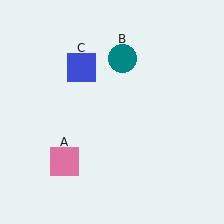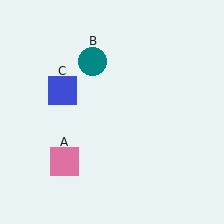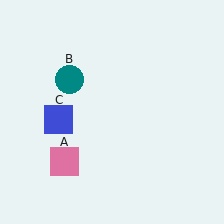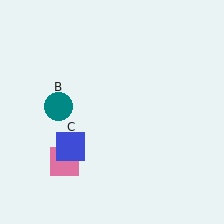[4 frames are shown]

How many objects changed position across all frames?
2 objects changed position: teal circle (object B), blue square (object C).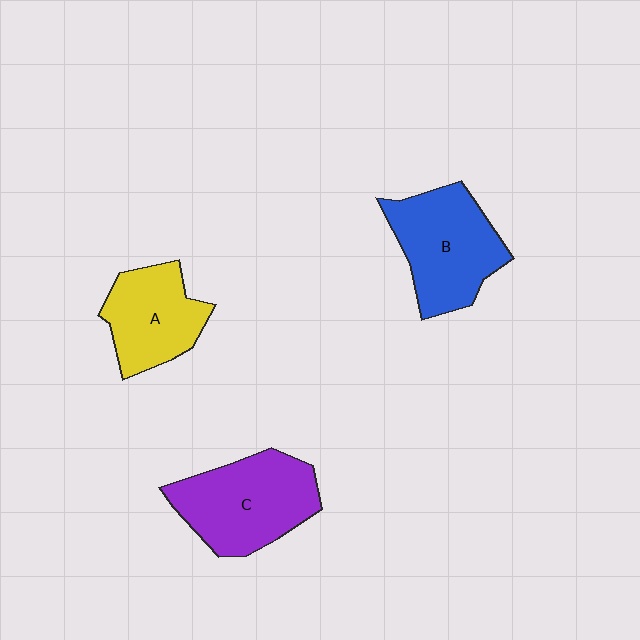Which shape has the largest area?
Shape C (purple).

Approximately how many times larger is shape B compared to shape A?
Approximately 1.3 times.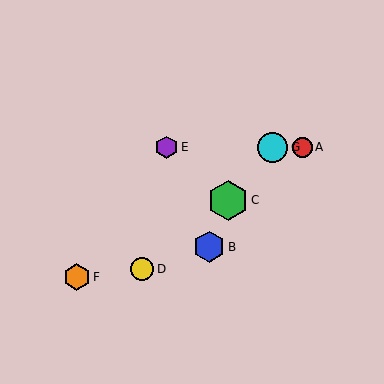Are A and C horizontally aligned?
No, A is at y≈147 and C is at y≈200.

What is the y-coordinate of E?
Object E is at y≈147.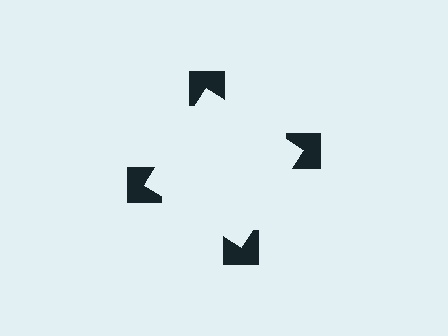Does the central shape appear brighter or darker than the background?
It typically appears slightly brighter than the background, even though no actual brightness change is drawn.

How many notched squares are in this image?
There are 4 — one at each vertex of the illusory square.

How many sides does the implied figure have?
4 sides.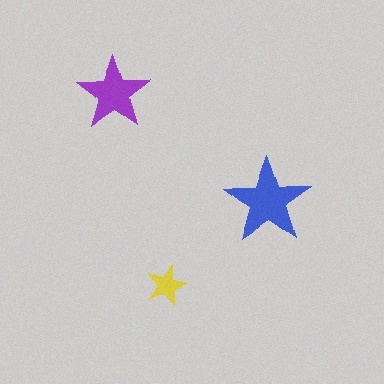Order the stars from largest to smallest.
the blue one, the purple one, the yellow one.